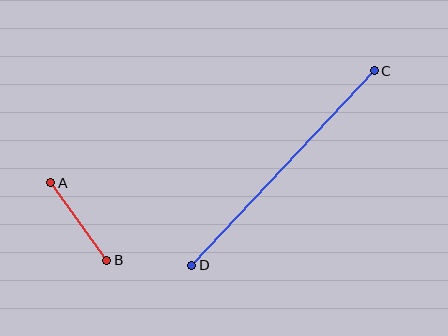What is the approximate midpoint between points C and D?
The midpoint is at approximately (283, 168) pixels.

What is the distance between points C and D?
The distance is approximately 267 pixels.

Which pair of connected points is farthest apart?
Points C and D are farthest apart.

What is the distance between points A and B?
The distance is approximately 96 pixels.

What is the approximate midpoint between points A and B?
The midpoint is at approximately (79, 222) pixels.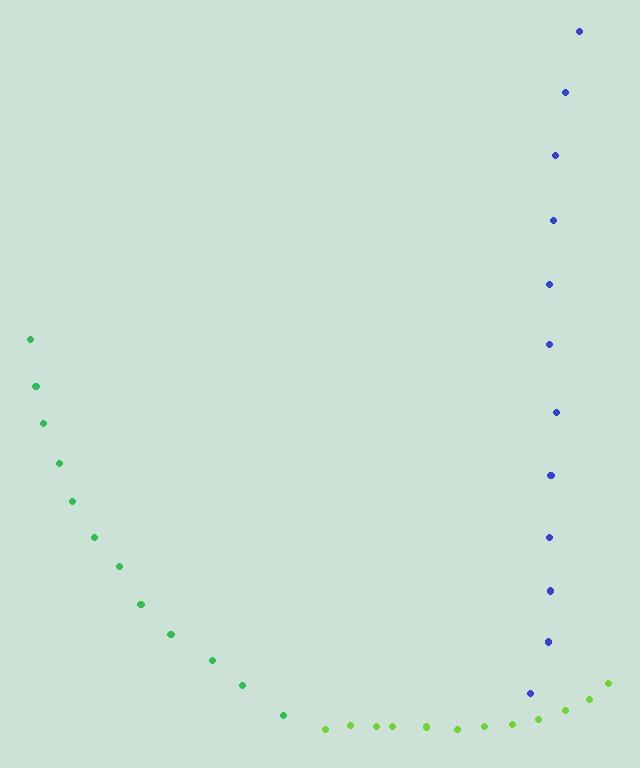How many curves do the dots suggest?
There are 3 distinct paths.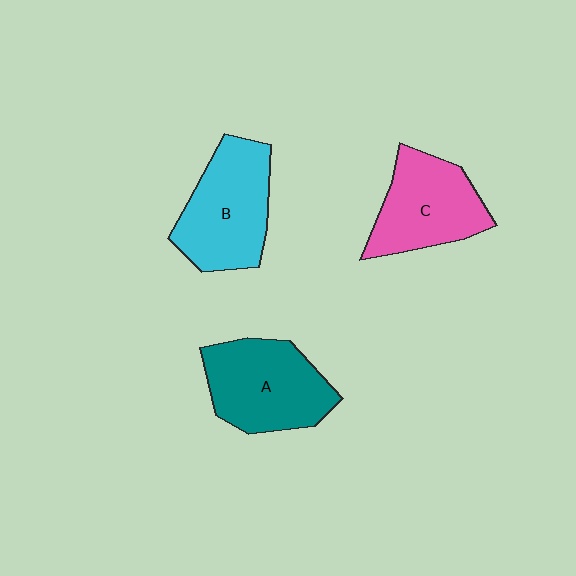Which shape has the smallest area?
Shape C (pink).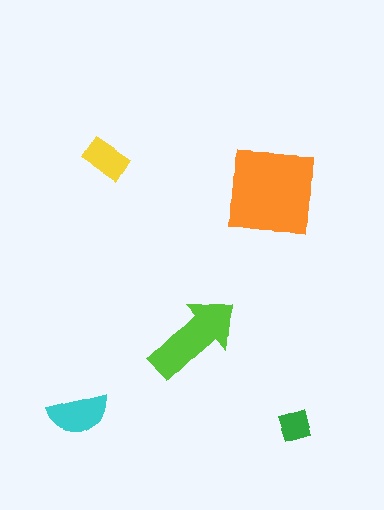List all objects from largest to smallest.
The orange square, the lime arrow, the cyan semicircle, the yellow rectangle, the green diamond.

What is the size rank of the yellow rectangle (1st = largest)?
4th.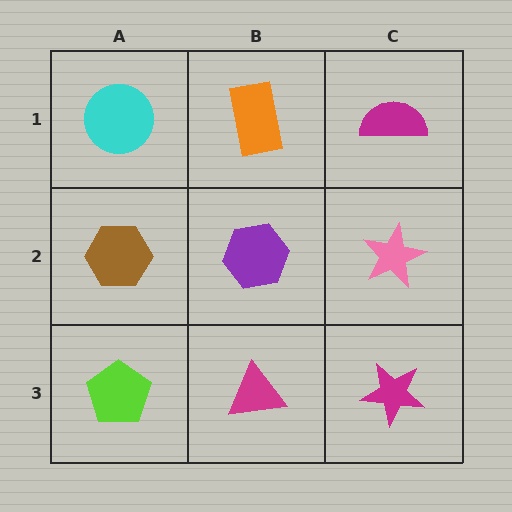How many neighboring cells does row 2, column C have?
3.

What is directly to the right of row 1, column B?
A magenta semicircle.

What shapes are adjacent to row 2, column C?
A magenta semicircle (row 1, column C), a magenta star (row 3, column C), a purple hexagon (row 2, column B).